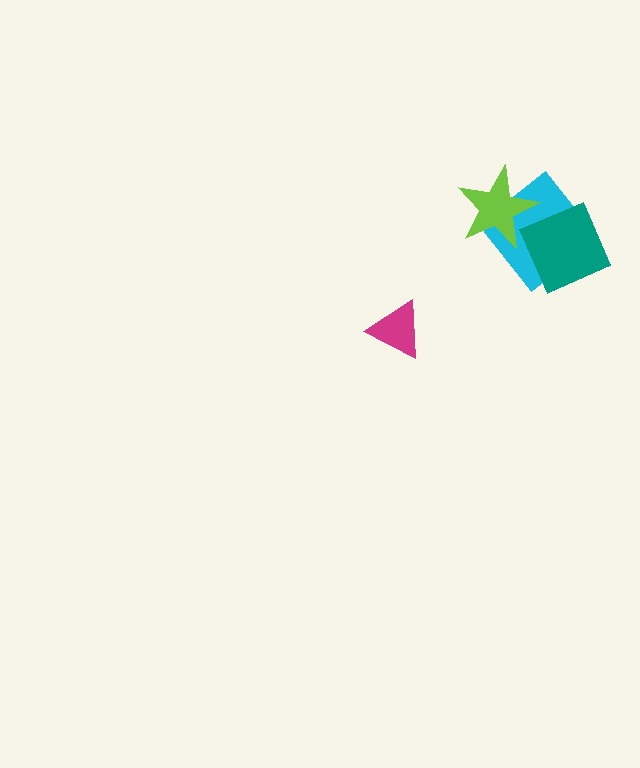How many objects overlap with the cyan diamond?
2 objects overlap with the cyan diamond.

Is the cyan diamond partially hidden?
Yes, it is partially covered by another shape.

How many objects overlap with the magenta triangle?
0 objects overlap with the magenta triangle.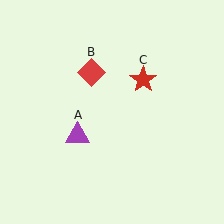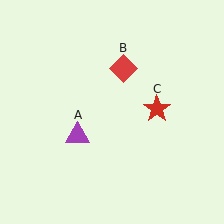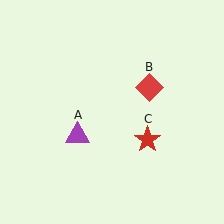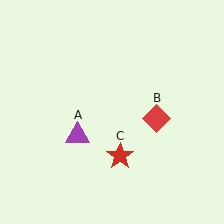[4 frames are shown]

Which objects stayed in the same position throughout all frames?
Purple triangle (object A) remained stationary.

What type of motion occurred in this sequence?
The red diamond (object B), red star (object C) rotated clockwise around the center of the scene.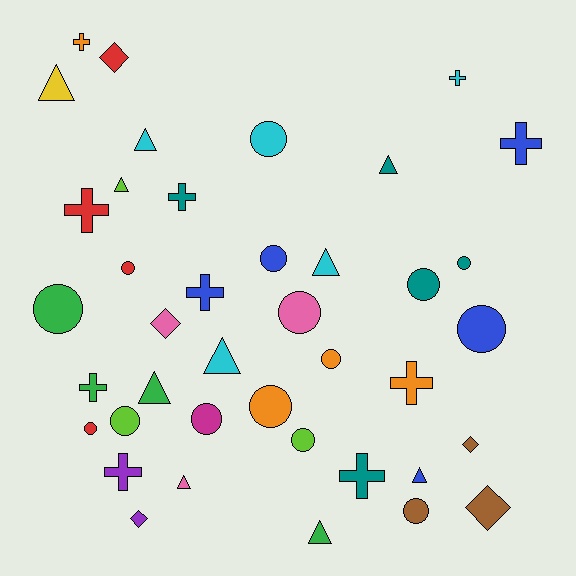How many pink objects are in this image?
There are 3 pink objects.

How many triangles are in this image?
There are 10 triangles.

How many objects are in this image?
There are 40 objects.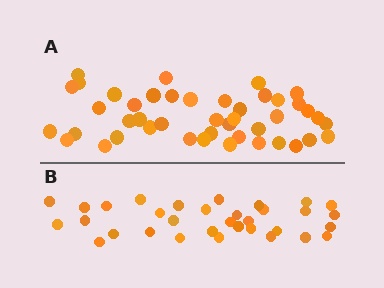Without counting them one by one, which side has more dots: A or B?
Region A (the top region) has more dots.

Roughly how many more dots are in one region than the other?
Region A has roughly 12 or so more dots than region B.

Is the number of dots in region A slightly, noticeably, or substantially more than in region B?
Region A has noticeably more, but not dramatically so. The ratio is roughly 1.3 to 1.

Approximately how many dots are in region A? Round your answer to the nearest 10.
About 40 dots. (The exact count is 44, which rounds to 40.)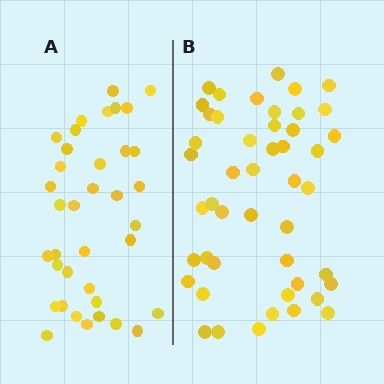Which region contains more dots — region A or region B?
Region B (the right region) has more dots.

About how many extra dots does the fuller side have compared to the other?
Region B has roughly 10 or so more dots than region A.